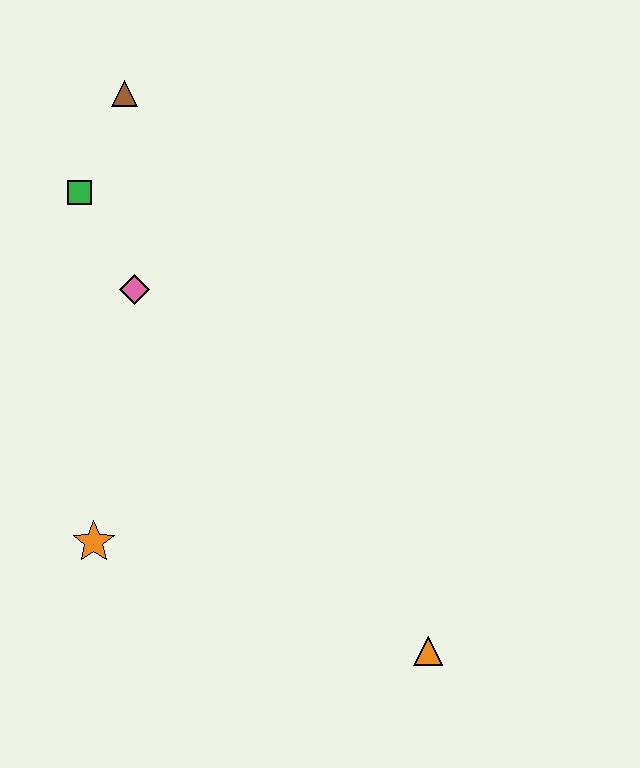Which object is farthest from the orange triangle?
The brown triangle is farthest from the orange triangle.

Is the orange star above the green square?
No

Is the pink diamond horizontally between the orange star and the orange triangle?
Yes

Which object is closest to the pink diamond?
The green square is closest to the pink diamond.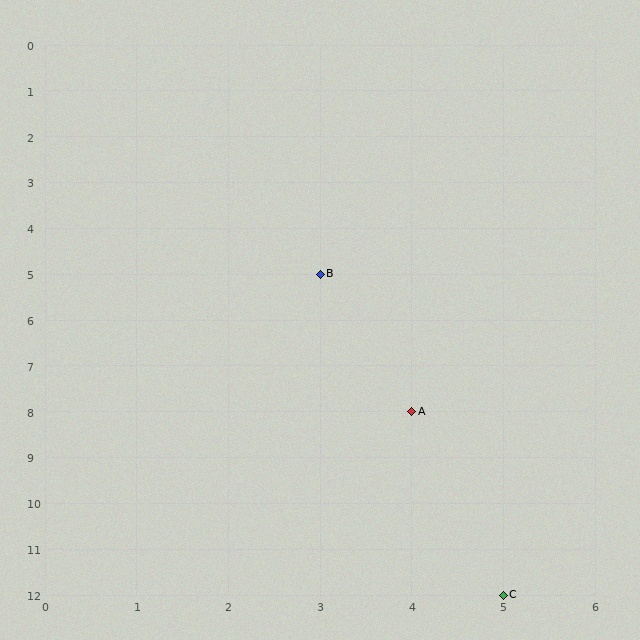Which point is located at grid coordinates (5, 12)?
Point C is at (5, 12).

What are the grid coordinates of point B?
Point B is at grid coordinates (3, 5).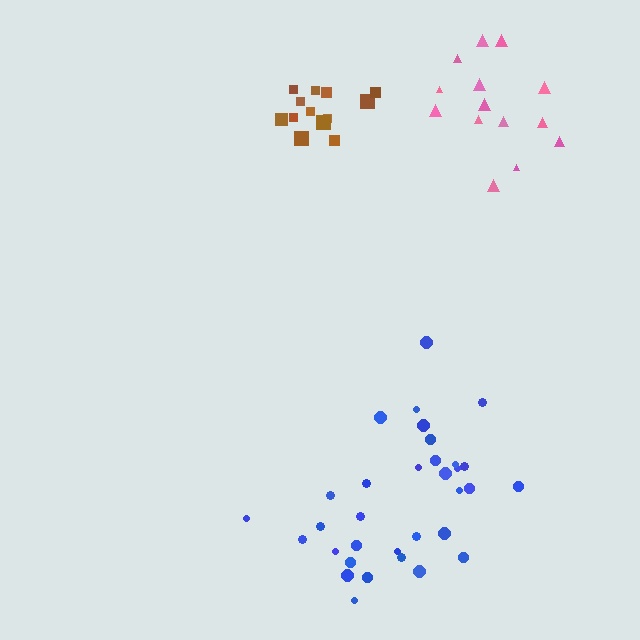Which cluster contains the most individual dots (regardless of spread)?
Blue (33).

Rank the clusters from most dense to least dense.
brown, blue, pink.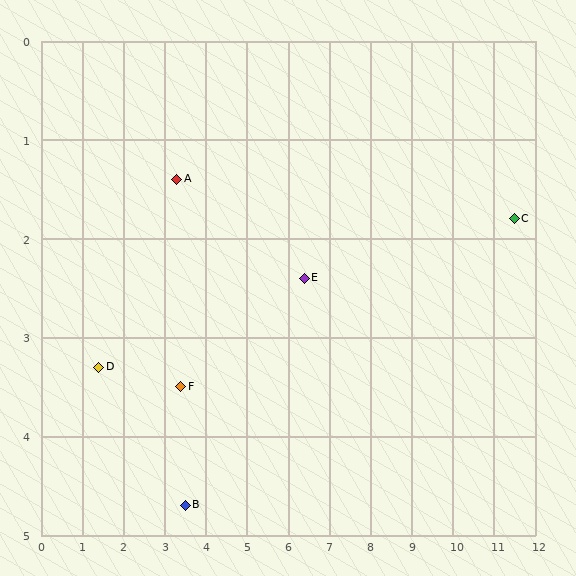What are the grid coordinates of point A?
Point A is at approximately (3.3, 1.4).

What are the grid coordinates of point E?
Point E is at approximately (6.4, 2.4).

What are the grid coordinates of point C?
Point C is at approximately (11.5, 1.8).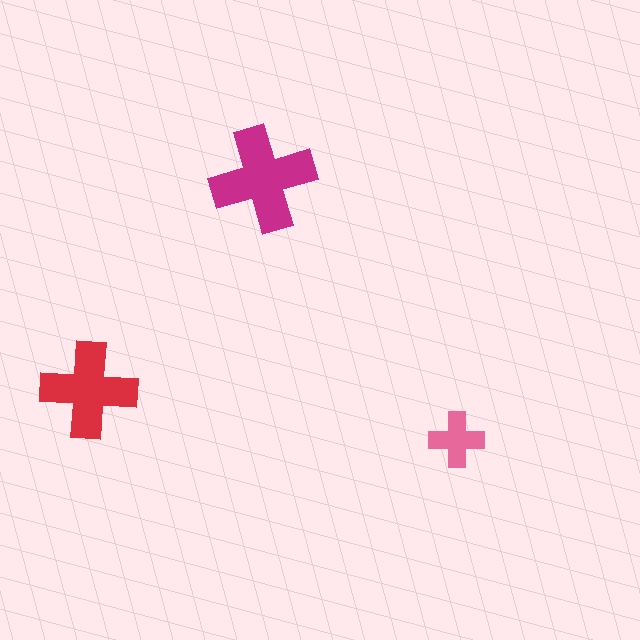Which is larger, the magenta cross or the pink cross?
The magenta one.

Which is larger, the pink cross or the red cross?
The red one.